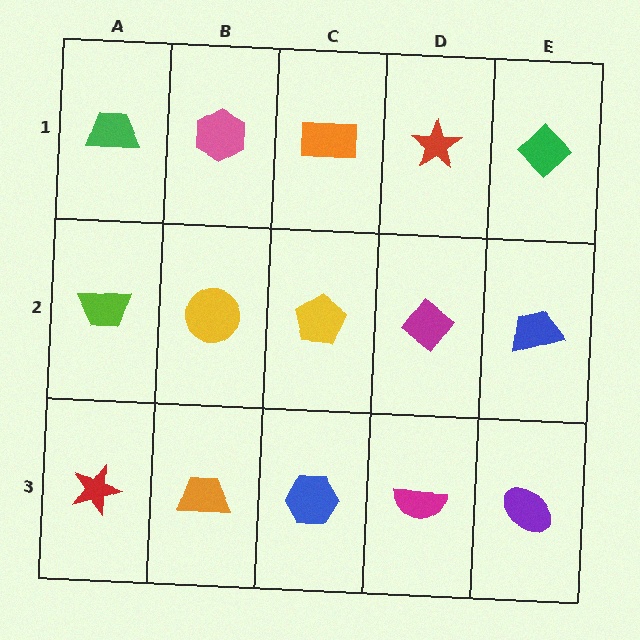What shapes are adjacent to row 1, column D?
A magenta diamond (row 2, column D), an orange rectangle (row 1, column C), a green diamond (row 1, column E).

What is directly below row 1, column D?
A magenta diamond.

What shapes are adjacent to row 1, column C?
A yellow pentagon (row 2, column C), a pink hexagon (row 1, column B), a red star (row 1, column D).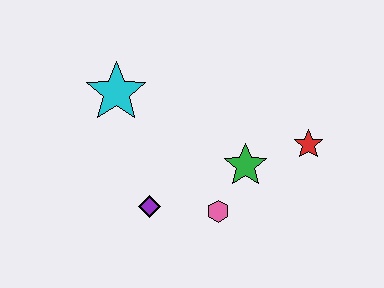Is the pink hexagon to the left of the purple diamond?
No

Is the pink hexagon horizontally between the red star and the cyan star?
Yes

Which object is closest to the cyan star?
The purple diamond is closest to the cyan star.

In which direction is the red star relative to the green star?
The red star is to the right of the green star.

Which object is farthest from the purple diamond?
The red star is farthest from the purple diamond.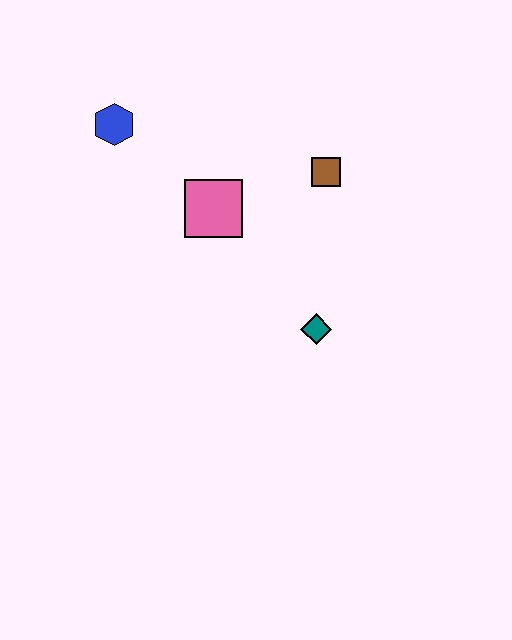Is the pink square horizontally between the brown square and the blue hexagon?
Yes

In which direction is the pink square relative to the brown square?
The pink square is to the left of the brown square.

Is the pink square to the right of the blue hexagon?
Yes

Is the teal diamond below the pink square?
Yes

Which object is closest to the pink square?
The brown square is closest to the pink square.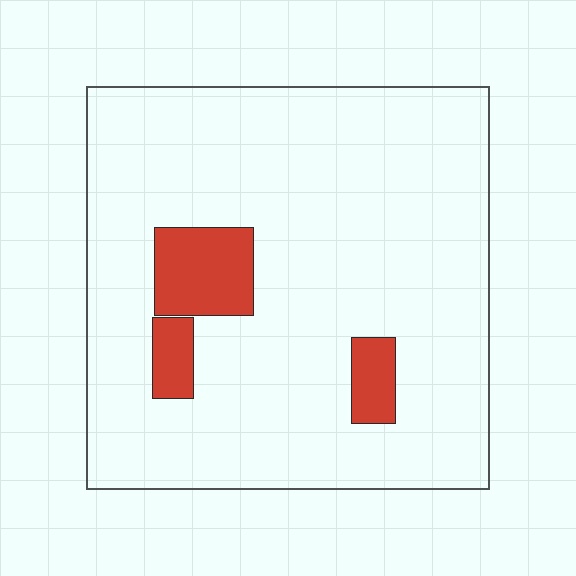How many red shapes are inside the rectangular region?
3.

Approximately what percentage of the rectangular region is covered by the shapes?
Approximately 10%.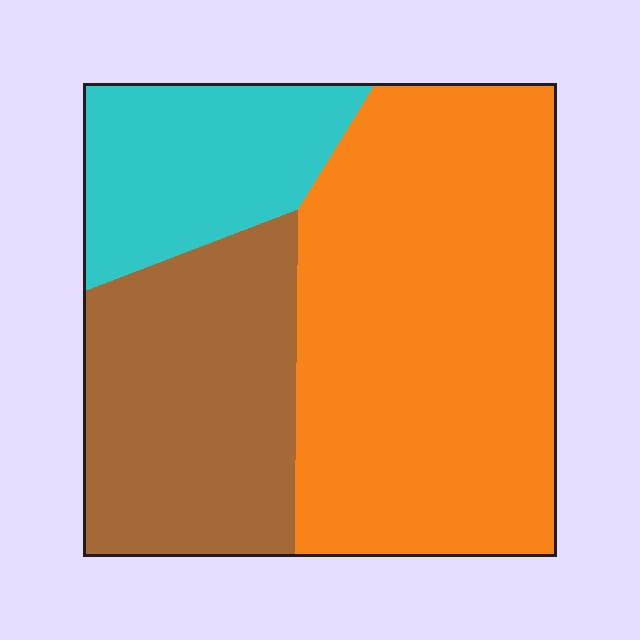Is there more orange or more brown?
Orange.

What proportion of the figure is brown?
Brown covers 29% of the figure.